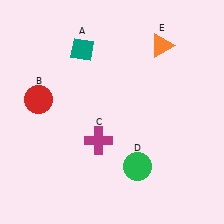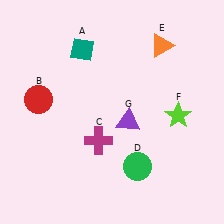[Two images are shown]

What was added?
A lime star (F), a purple triangle (G) were added in Image 2.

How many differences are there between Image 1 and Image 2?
There are 2 differences between the two images.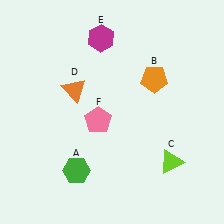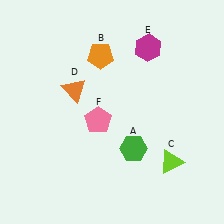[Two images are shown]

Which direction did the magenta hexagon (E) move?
The magenta hexagon (E) moved right.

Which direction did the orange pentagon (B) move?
The orange pentagon (B) moved left.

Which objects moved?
The objects that moved are: the green hexagon (A), the orange pentagon (B), the magenta hexagon (E).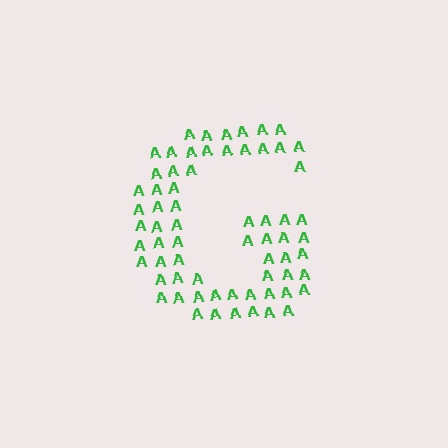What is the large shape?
The large shape is the letter G.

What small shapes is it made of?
It is made of small letter A's.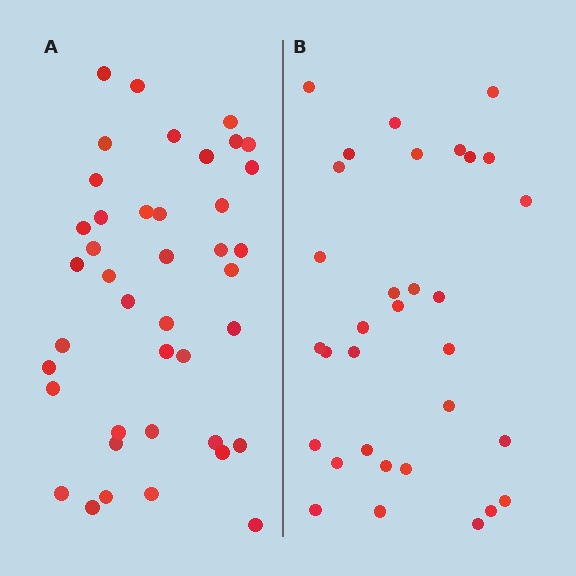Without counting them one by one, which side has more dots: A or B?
Region A (the left region) has more dots.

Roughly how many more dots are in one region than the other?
Region A has roughly 8 or so more dots than region B.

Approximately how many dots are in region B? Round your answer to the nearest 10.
About 30 dots. (The exact count is 32, which rounds to 30.)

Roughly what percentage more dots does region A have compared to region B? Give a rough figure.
About 30% more.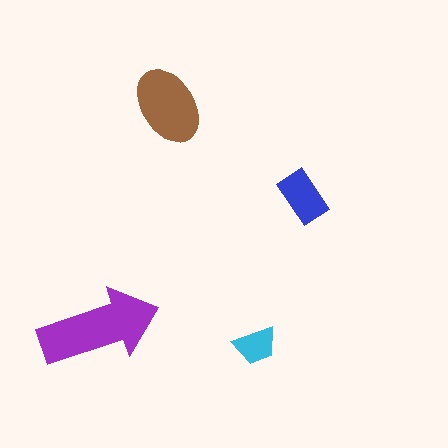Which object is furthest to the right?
The blue rectangle is rightmost.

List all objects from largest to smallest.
The purple arrow, the brown ellipse, the blue rectangle, the cyan trapezoid.